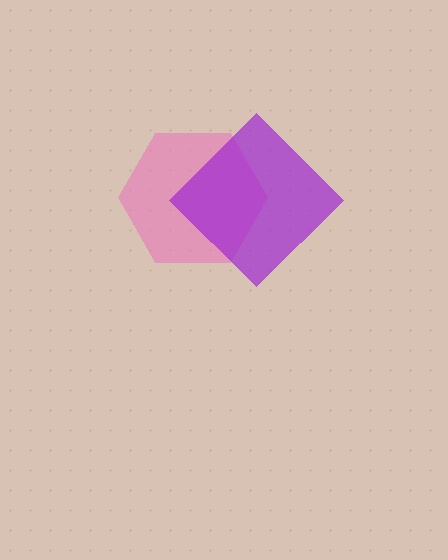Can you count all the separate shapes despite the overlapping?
Yes, there are 2 separate shapes.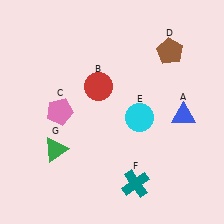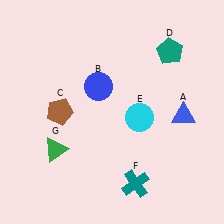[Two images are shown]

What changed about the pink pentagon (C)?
In Image 1, C is pink. In Image 2, it changed to brown.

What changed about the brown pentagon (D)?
In Image 1, D is brown. In Image 2, it changed to teal.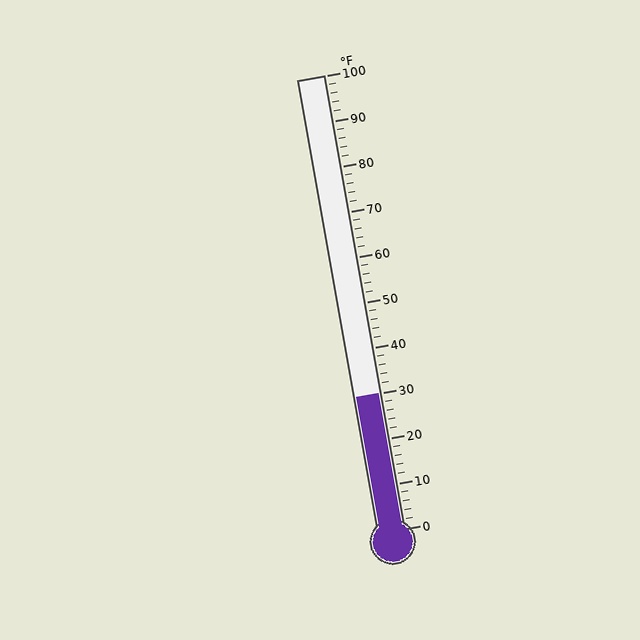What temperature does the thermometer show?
The thermometer shows approximately 30°F.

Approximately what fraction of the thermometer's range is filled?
The thermometer is filled to approximately 30% of its range.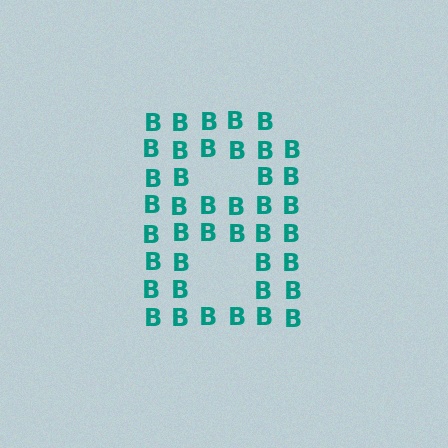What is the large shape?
The large shape is the letter B.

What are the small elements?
The small elements are letter B's.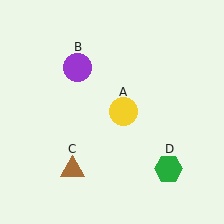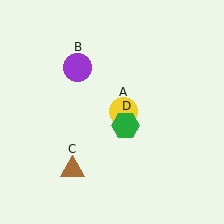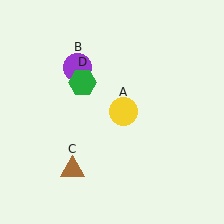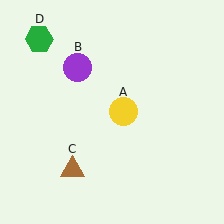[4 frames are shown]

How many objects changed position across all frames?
1 object changed position: green hexagon (object D).